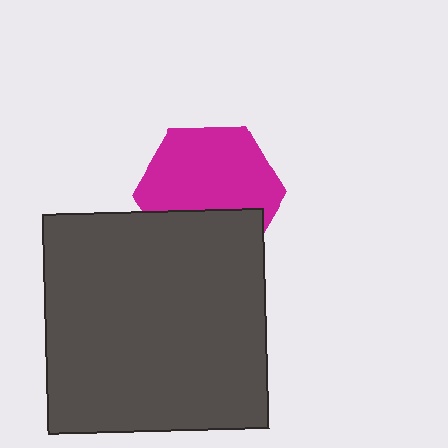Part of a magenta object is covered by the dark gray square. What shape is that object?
It is a hexagon.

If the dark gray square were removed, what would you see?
You would see the complete magenta hexagon.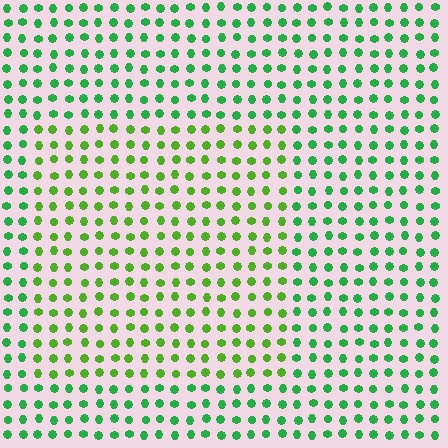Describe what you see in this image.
The image is filled with small green elements in a uniform arrangement. A rectangle-shaped region is visible where the elements are tinted to a slightly different hue, forming a subtle color boundary.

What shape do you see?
I see a rectangle.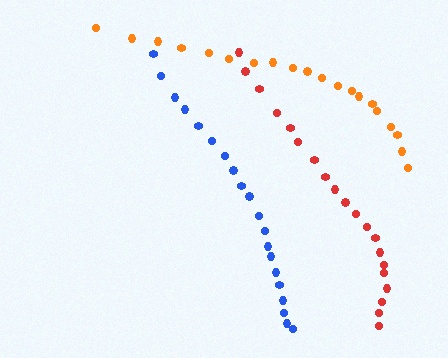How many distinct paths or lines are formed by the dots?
There are 3 distinct paths.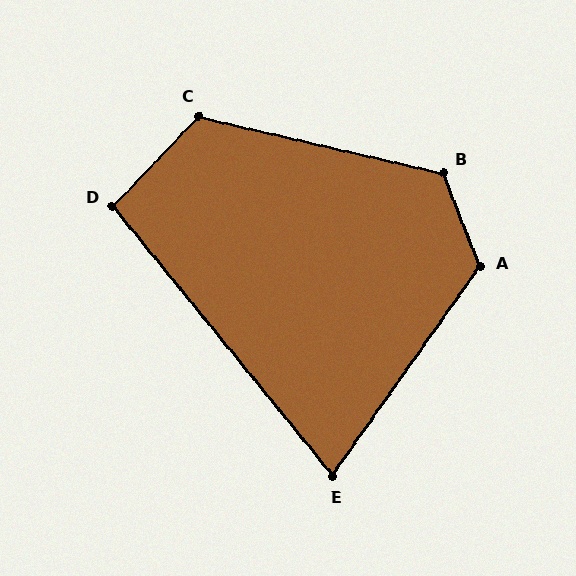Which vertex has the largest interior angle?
B, at approximately 124 degrees.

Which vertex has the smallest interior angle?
E, at approximately 75 degrees.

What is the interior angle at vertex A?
Approximately 123 degrees (obtuse).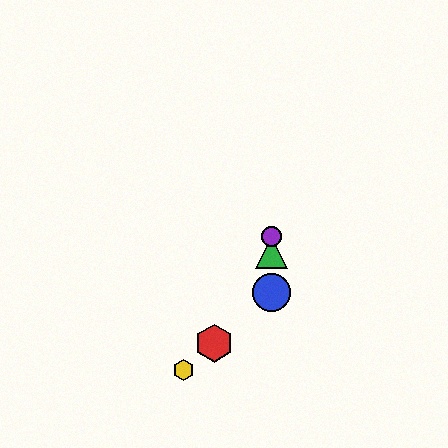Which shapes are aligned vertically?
The blue circle, the green triangle, the purple circle are aligned vertically.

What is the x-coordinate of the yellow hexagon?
The yellow hexagon is at x≈184.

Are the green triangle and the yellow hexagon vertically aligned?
No, the green triangle is at x≈271 and the yellow hexagon is at x≈184.